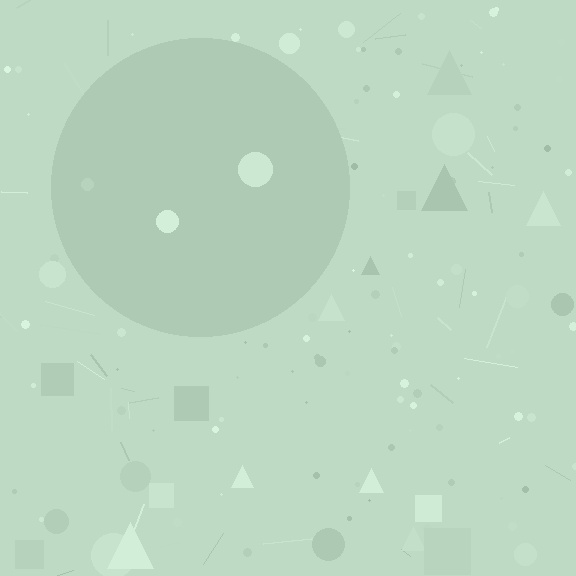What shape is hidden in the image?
A circle is hidden in the image.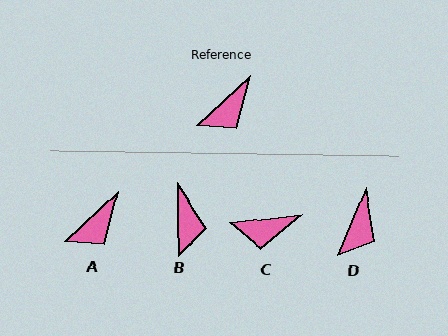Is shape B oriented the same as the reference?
No, it is off by about 49 degrees.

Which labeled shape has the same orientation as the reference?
A.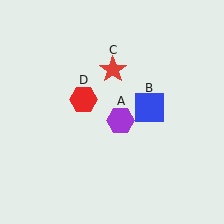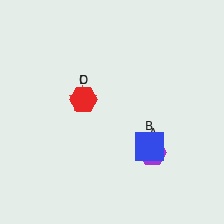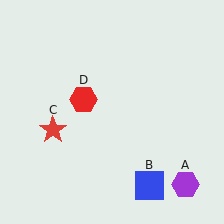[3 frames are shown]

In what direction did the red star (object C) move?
The red star (object C) moved down and to the left.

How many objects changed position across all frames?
3 objects changed position: purple hexagon (object A), blue square (object B), red star (object C).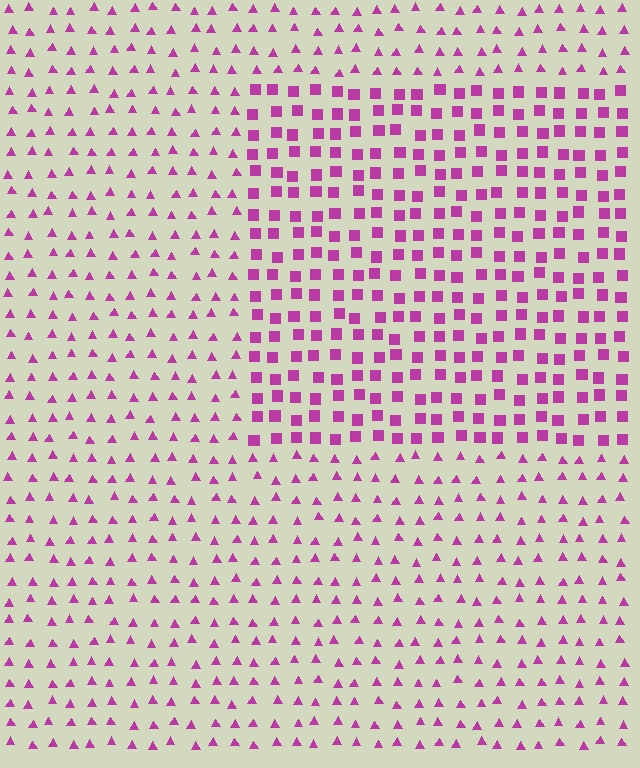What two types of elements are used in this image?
The image uses squares inside the rectangle region and triangles outside it.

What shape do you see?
I see a rectangle.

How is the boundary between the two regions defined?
The boundary is defined by a change in element shape: squares inside vs. triangles outside. All elements share the same color and spacing.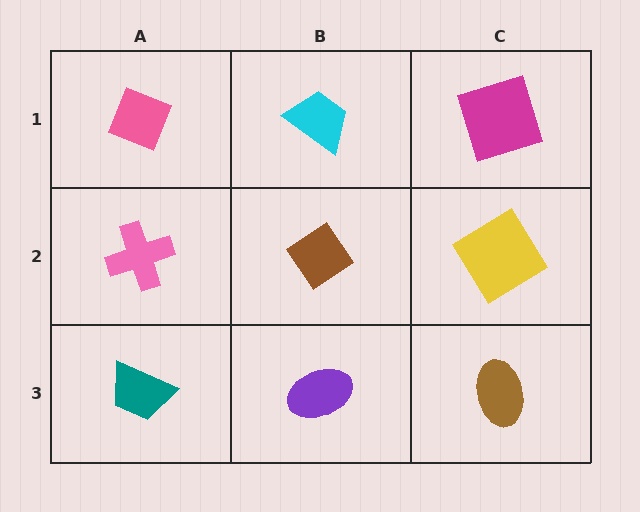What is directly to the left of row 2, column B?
A pink cross.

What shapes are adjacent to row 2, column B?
A cyan trapezoid (row 1, column B), a purple ellipse (row 3, column B), a pink cross (row 2, column A), a yellow diamond (row 2, column C).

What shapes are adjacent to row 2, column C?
A magenta square (row 1, column C), a brown ellipse (row 3, column C), a brown diamond (row 2, column B).